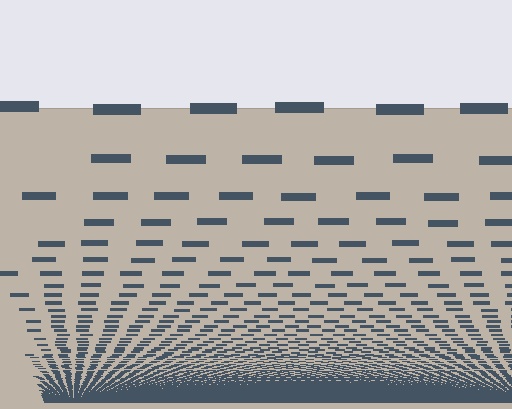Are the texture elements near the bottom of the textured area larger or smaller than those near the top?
Smaller. The gradient is inverted — elements near the bottom are smaller and denser.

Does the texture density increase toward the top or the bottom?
Density increases toward the bottom.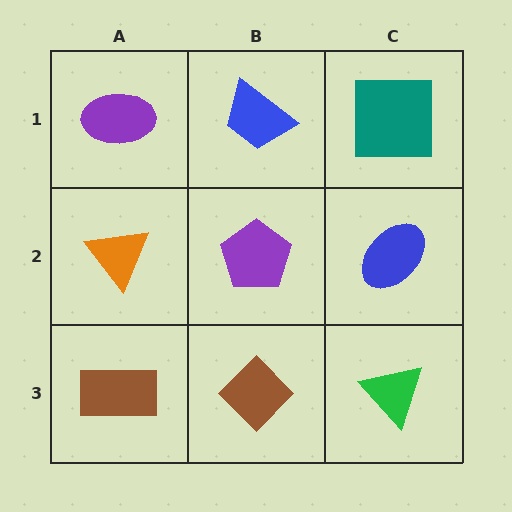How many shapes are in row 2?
3 shapes.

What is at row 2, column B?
A purple pentagon.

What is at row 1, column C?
A teal square.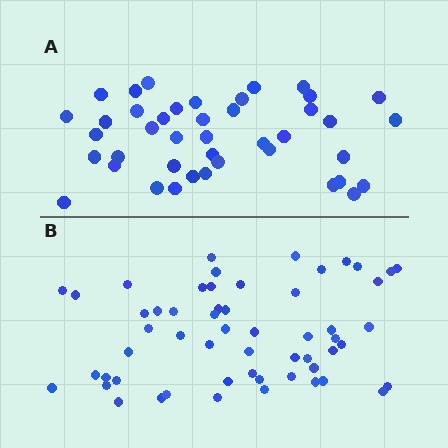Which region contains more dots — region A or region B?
Region B (the bottom region) has more dots.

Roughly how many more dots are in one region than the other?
Region B has approximately 15 more dots than region A.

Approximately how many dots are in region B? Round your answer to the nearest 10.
About 60 dots. (The exact count is 56, which rounds to 60.)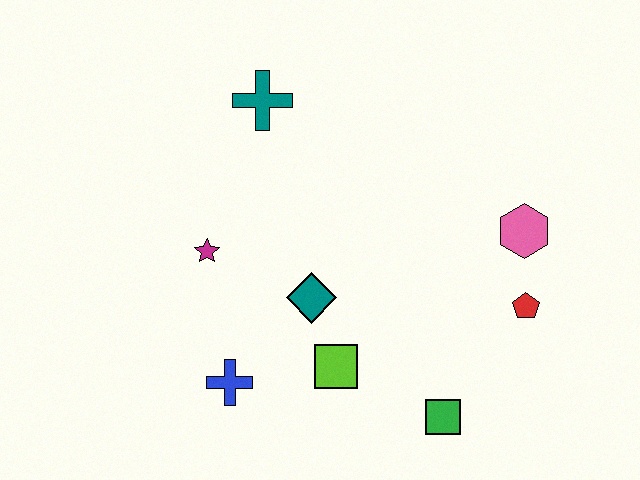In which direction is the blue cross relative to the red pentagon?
The blue cross is to the left of the red pentagon.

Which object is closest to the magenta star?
The teal diamond is closest to the magenta star.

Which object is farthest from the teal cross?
The green square is farthest from the teal cross.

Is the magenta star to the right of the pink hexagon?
No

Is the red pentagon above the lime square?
Yes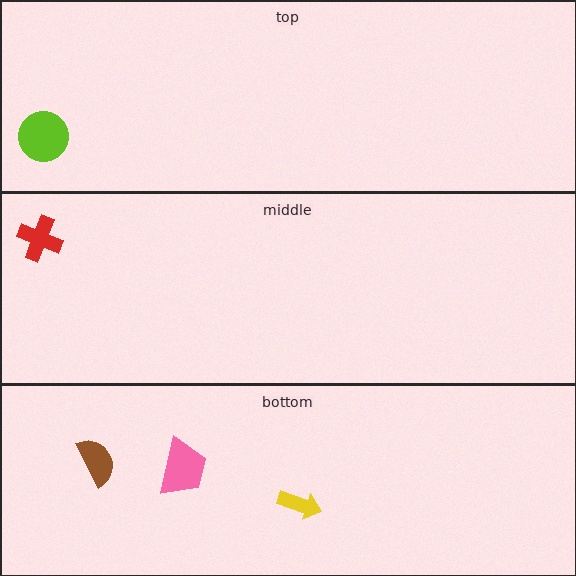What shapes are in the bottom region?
The pink trapezoid, the brown semicircle, the yellow arrow.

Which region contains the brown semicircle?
The bottom region.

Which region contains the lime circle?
The top region.